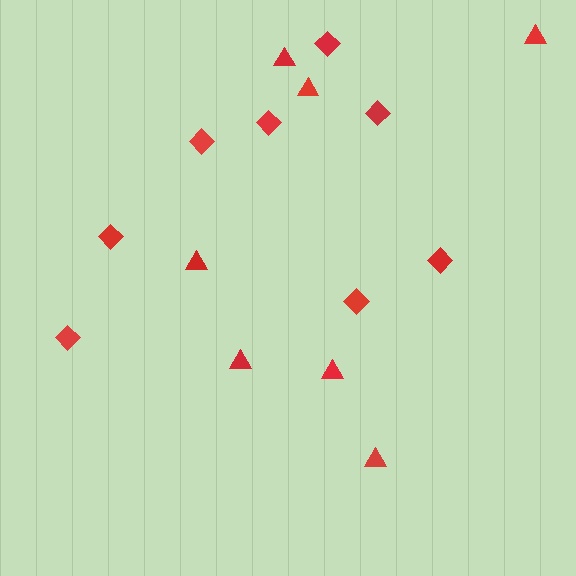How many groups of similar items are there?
There are 2 groups: one group of triangles (7) and one group of diamonds (8).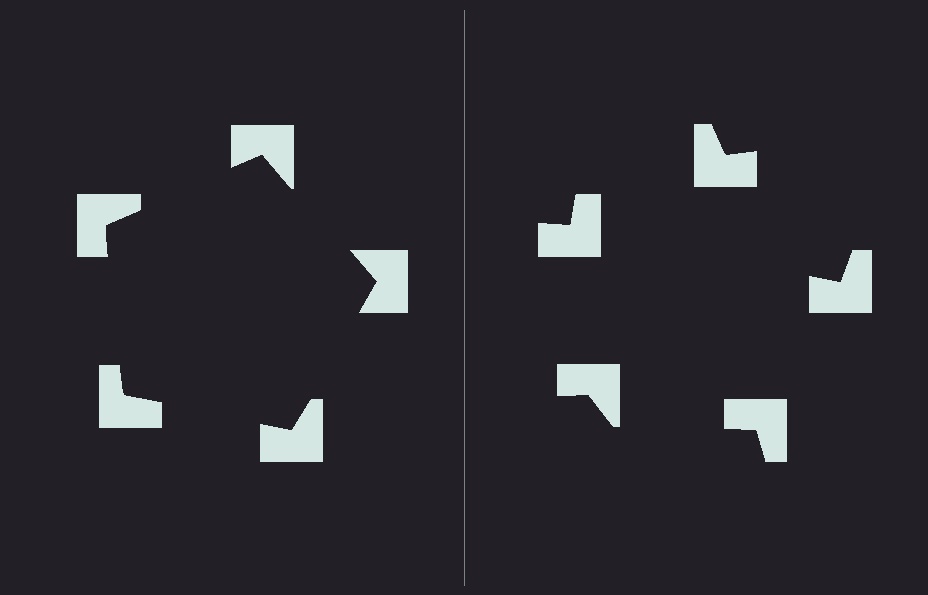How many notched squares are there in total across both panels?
10 — 5 on each side.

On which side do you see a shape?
An illusory pentagon appears on the left side. On the right side the wedge cuts are rotated, so no coherent shape forms.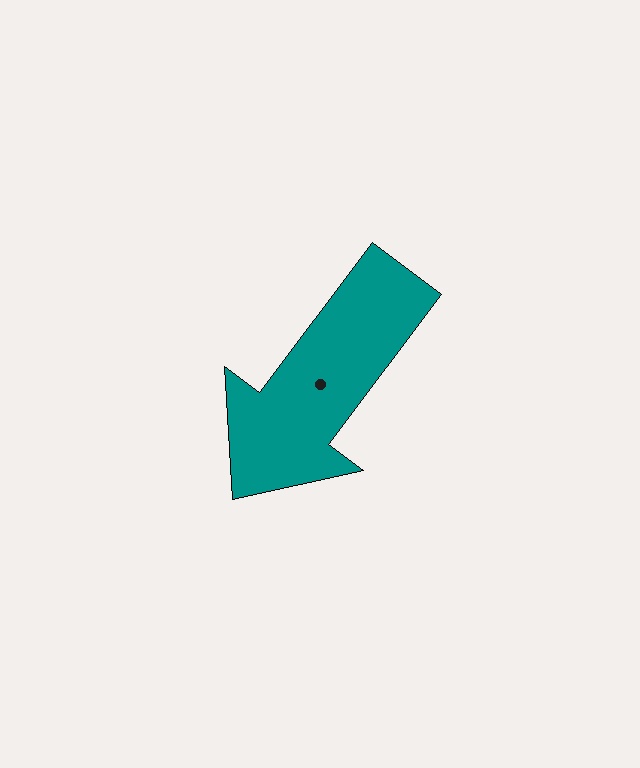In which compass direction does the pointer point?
Southwest.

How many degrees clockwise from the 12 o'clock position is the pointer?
Approximately 217 degrees.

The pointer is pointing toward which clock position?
Roughly 7 o'clock.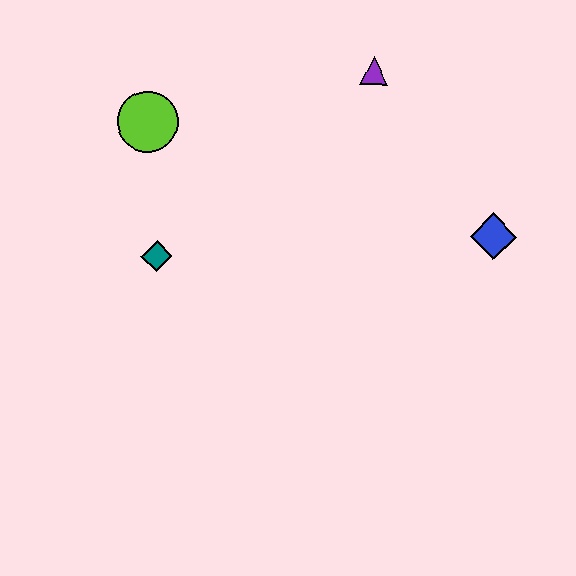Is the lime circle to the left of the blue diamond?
Yes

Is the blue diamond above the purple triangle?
No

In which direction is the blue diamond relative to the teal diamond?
The blue diamond is to the right of the teal diamond.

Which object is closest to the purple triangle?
The blue diamond is closest to the purple triangle.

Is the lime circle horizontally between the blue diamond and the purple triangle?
No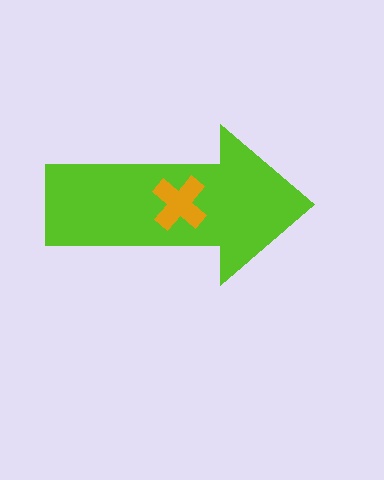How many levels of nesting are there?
2.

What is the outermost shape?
The lime arrow.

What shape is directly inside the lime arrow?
The orange cross.